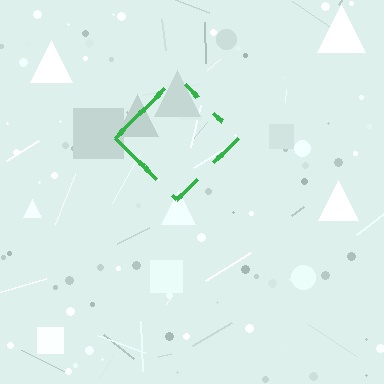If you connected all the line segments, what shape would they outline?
They would outline a diamond.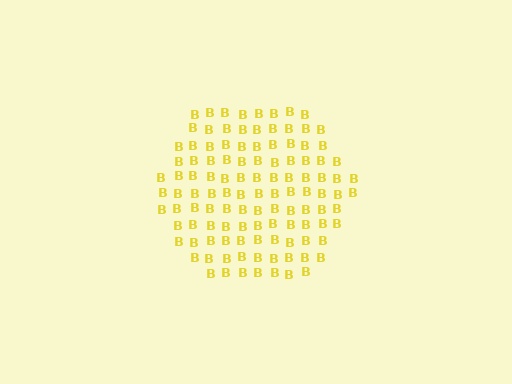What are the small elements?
The small elements are letter B's.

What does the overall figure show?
The overall figure shows a hexagon.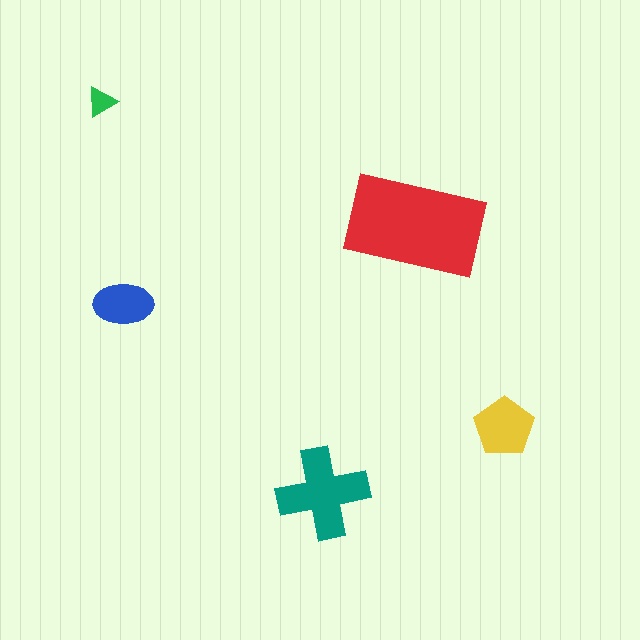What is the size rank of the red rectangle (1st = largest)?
1st.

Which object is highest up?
The green triangle is topmost.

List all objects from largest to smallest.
The red rectangle, the teal cross, the yellow pentagon, the blue ellipse, the green triangle.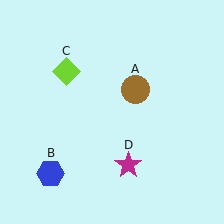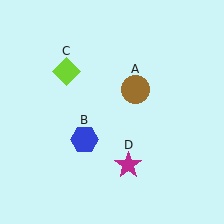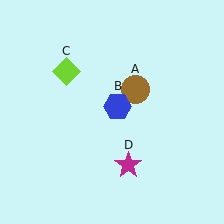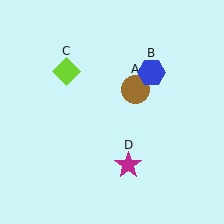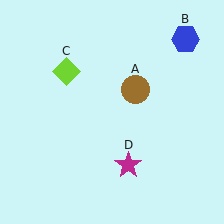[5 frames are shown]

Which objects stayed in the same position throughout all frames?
Brown circle (object A) and lime diamond (object C) and magenta star (object D) remained stationary.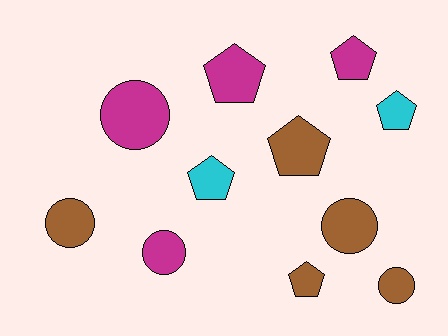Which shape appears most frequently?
Pentagon, with 6 objects.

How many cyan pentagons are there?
There are 2 cyan pentagons.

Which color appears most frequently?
Brown, with 5 objects.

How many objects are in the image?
There are 11 objects.